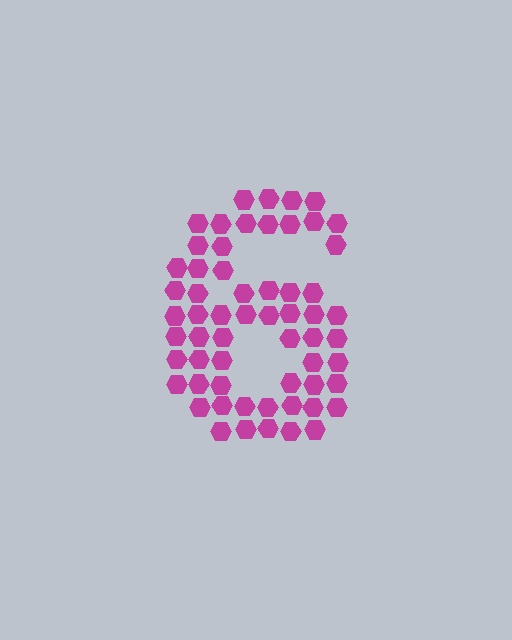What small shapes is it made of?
It is made of small hexagons.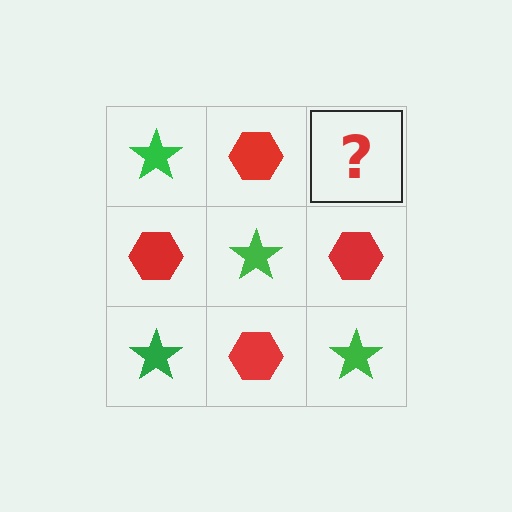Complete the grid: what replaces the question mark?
The question mark should be replaced with a green star.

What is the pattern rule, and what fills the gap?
The rule is that it alternates green star and red hexagon in a checkerboard pattern. The gap should be filled with a green star.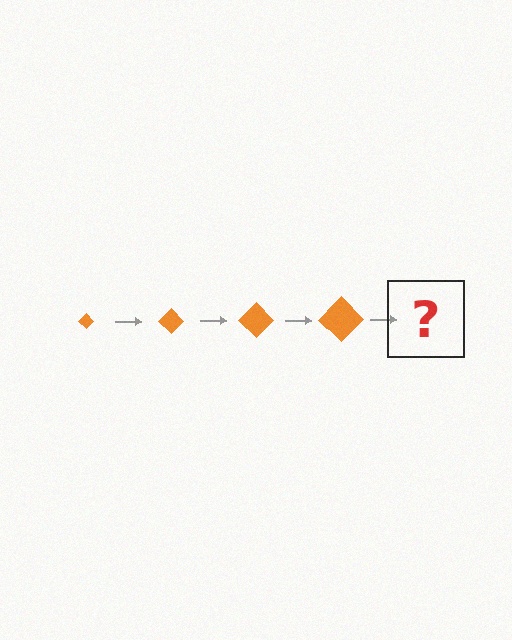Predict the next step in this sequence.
The next step is an orange diamond, larger than the previous one.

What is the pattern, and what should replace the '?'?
The pattern is that the diamond gets progressively larger each step. The '?' should be an orange diamond, larger than the previous one.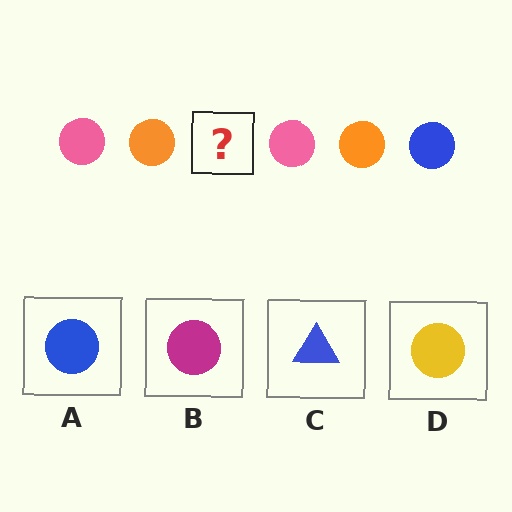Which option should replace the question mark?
Option A.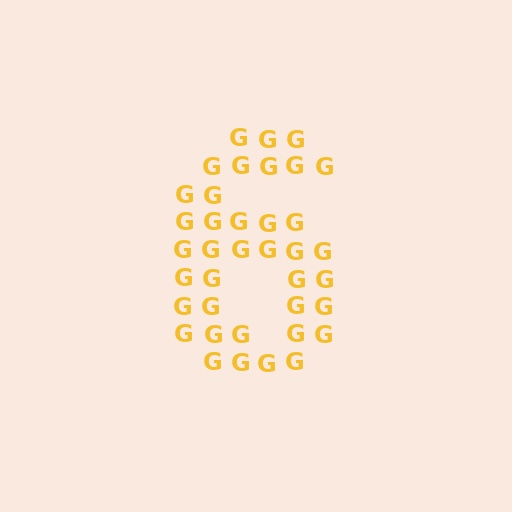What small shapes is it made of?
It is made of small letter G's.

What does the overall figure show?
The overall figure shows the digit 6.